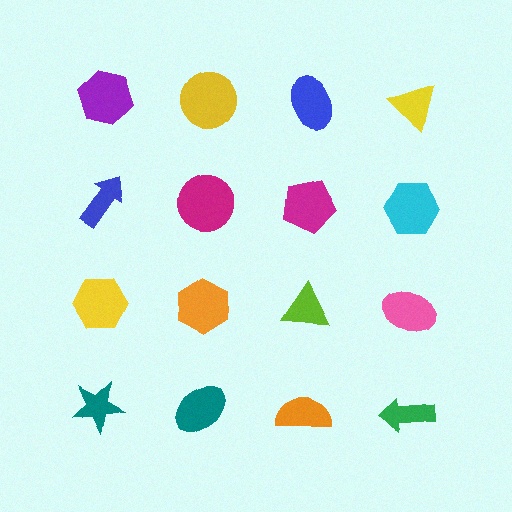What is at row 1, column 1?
A purple hexagon.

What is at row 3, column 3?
A lime triangle.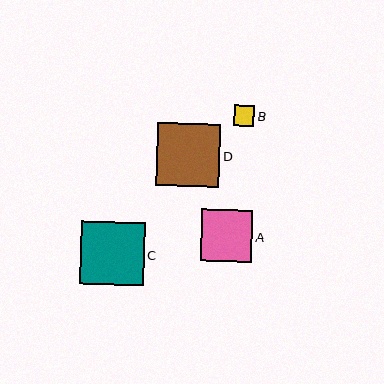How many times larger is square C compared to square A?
Square C is approximately 1.2 times the size of square A.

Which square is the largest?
Square C is the largest with a size of approximately 63 pixels.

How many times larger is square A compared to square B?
Square A is approximately 2.5 times the size of square B.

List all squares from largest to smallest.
From largest to smallest: C, D, A, B.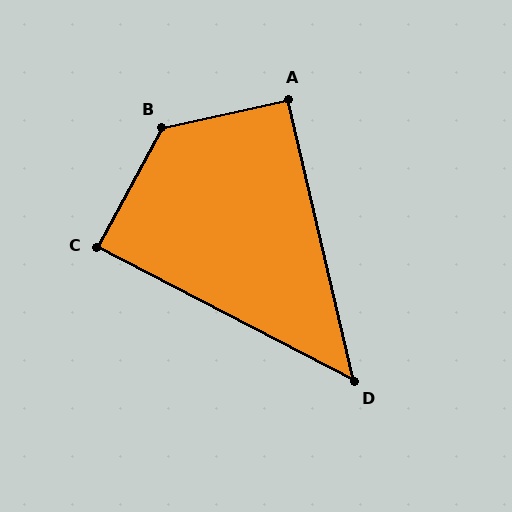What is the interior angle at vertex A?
Approximately 91 degrees (approximately right).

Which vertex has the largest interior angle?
B, at approximately 131 degrees.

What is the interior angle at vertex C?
Approximately 89 degrees (approximately right).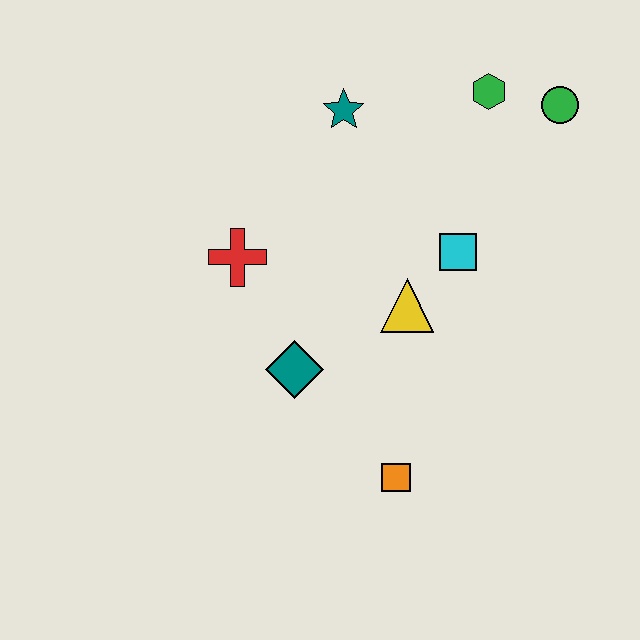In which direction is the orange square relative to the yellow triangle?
The orange square is below the yellow triangle.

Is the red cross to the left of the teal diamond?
Yes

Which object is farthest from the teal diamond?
The green circle is farthest from the teal diamond.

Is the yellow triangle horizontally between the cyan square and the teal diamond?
Yes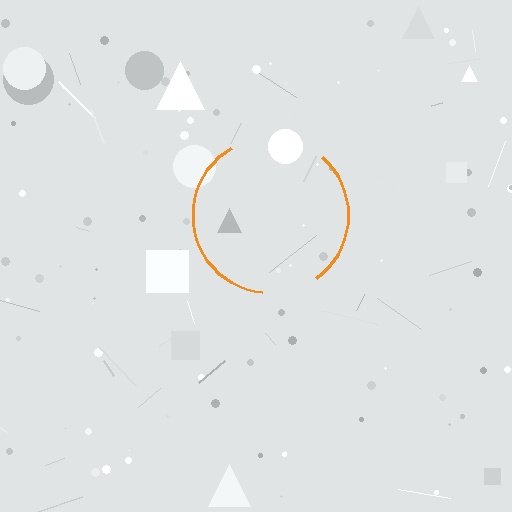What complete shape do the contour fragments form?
The contour fragments form a circle.